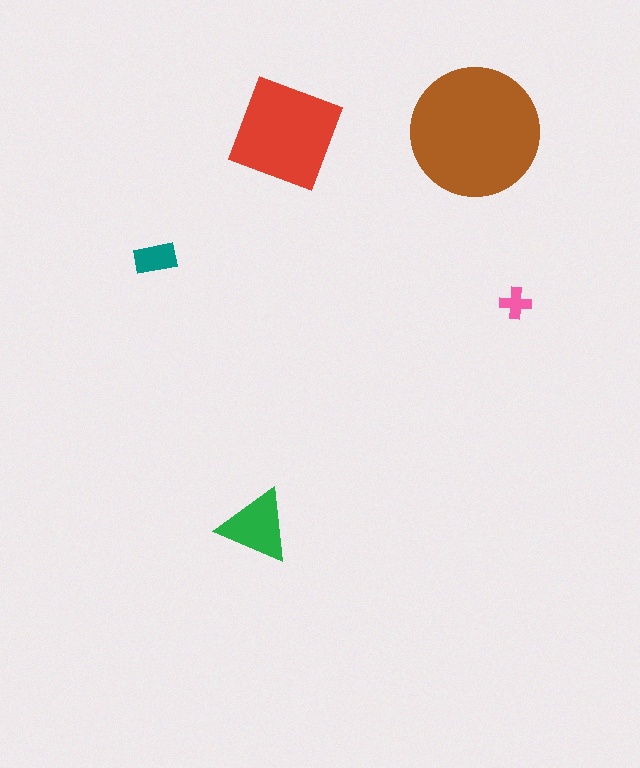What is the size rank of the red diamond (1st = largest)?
2nd.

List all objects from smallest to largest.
The pink cross, the teal rectangle, the green triangle, the red diamond, the brown circle.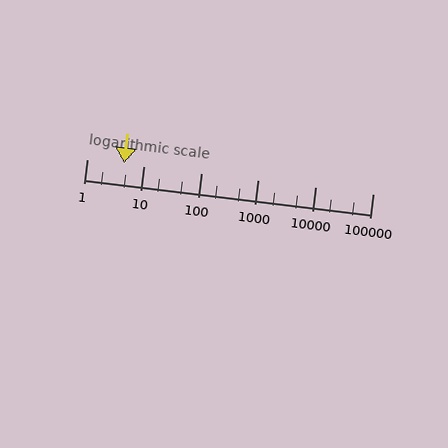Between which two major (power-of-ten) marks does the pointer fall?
The pointer is between 1 and 10.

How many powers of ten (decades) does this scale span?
The scale spans 5 decades, from 1 to 100000.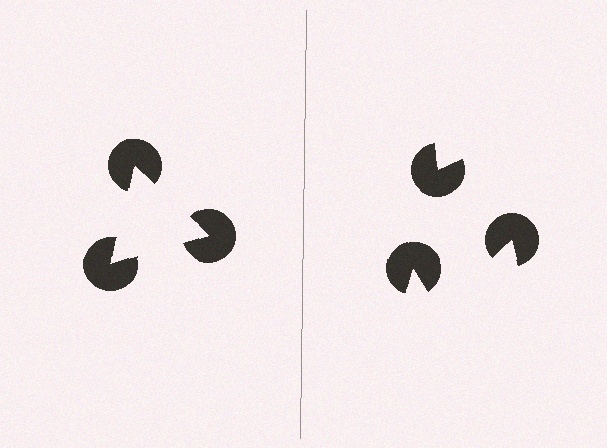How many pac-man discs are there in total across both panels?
6 — 3 on each side.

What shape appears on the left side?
An illusory triangle.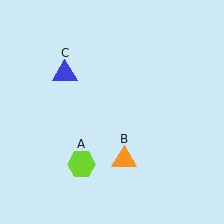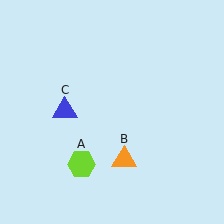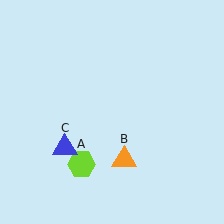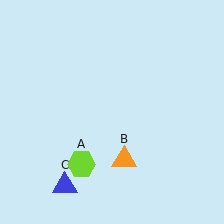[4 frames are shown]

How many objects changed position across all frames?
1 object changed position: blue triangle (object C).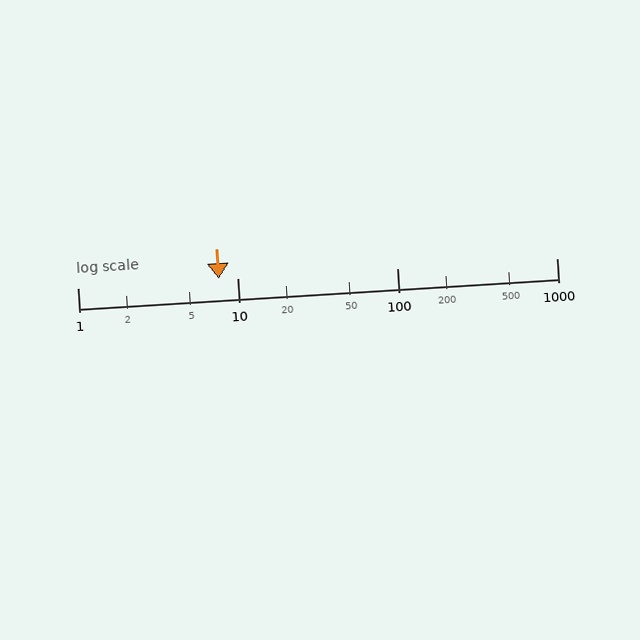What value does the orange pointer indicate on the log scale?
The pointer indicates approximately 7.7.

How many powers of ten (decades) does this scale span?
The scale spans 3 decades, from 1 to 1000.